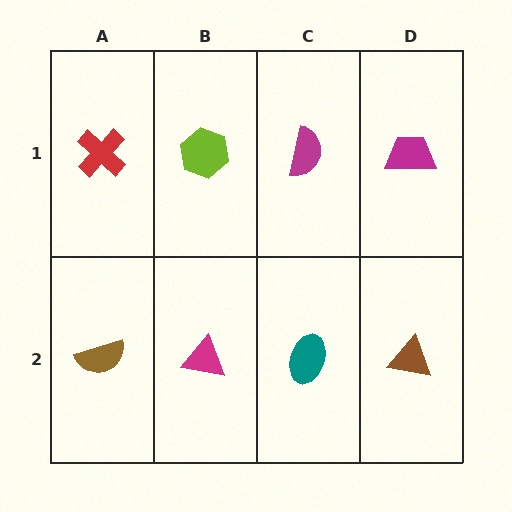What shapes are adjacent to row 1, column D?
A brown triangle (row 2, column D), a magenta semicircle (row 1, column C).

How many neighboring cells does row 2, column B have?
3.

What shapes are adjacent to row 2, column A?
A red cross (row 1, column A), a magenta triangle (row 2, column B).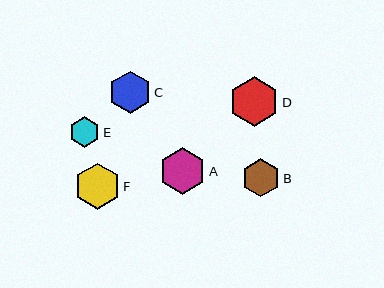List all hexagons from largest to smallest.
From largest to smallest: D, A, F, C, B, E.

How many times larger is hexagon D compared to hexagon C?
Hexagon D is approximately 1.2 times the size of hexagon C.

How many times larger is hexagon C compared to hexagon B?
Hexagon C is approximately 1.1 times the size of hexagon B.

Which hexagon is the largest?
Hexagon D is the largest with a size of approximately 49 pixels.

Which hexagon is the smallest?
Hexagon E is the smallest with a size of approximately 31 pixels.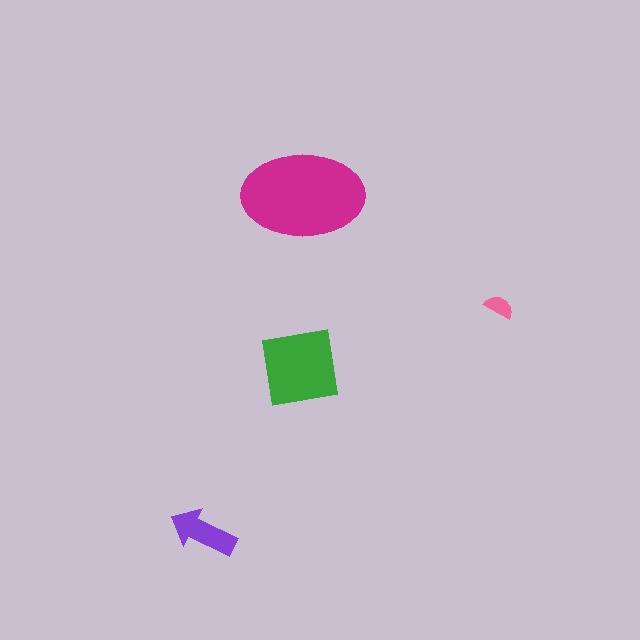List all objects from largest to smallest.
The magenta ellipse, the green square, the purple arrow, the pink semicircle.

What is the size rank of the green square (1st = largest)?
2nd.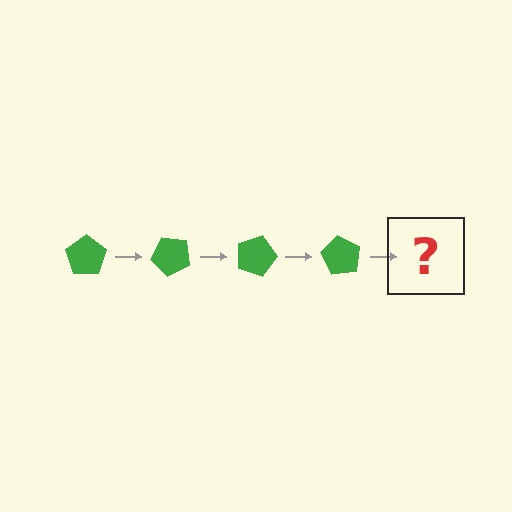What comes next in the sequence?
The next element should be a green pentagon rotated 180 degrees.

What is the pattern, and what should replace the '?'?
The pattern is that the pentagon rotates 45 degrees each step. The '?' should be a green pentagon rotated 180 degrees.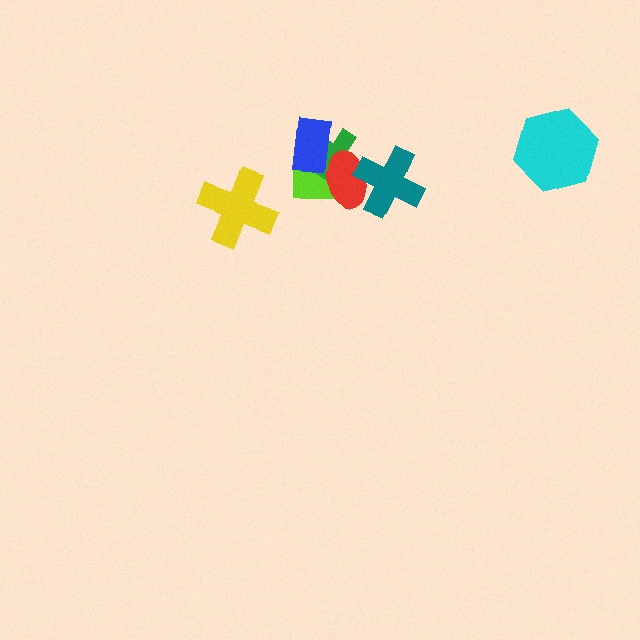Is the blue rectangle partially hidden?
Yes, it is partially covered by another shape.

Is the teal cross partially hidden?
No, no other shape covers it.